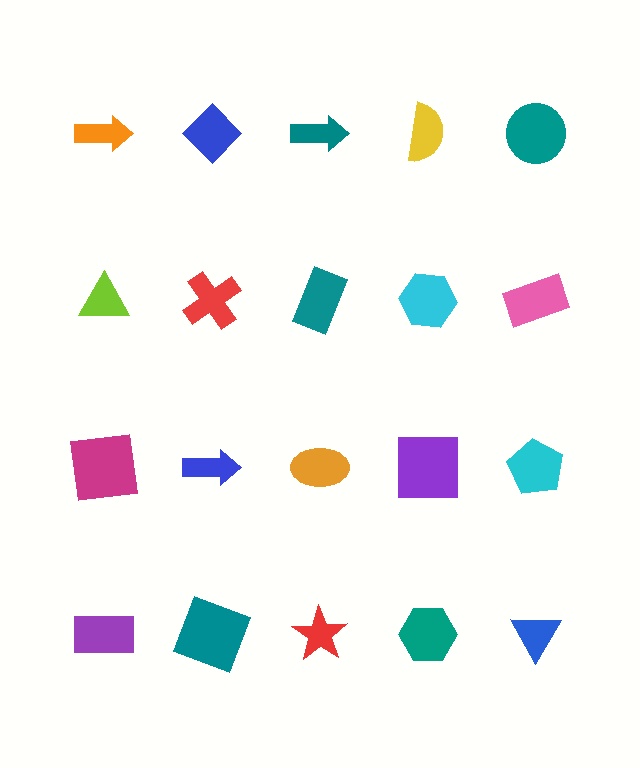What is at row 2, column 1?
A lime triangle.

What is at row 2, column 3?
A teal rectangle.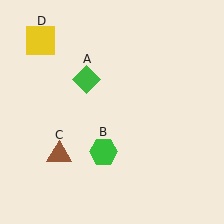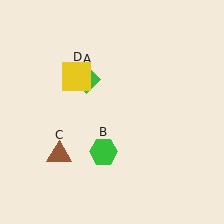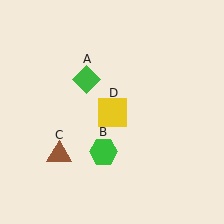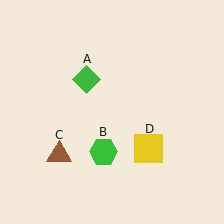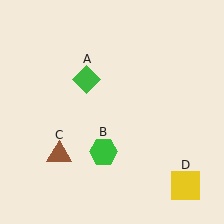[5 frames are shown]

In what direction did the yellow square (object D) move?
The yellow square (object D) moved down and to the right.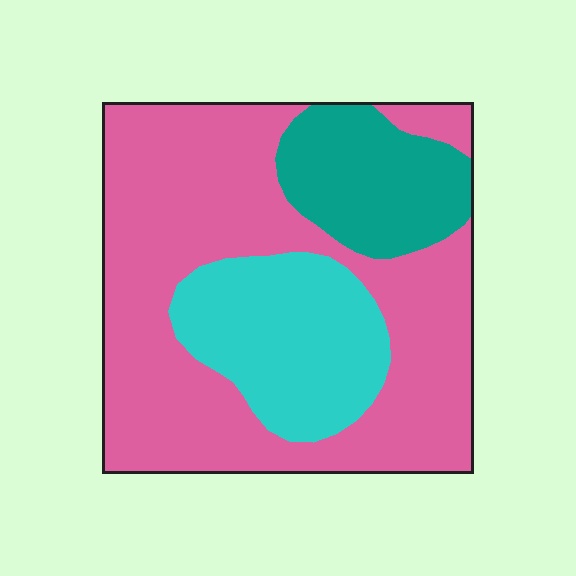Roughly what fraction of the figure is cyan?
Cyan takes up less than a quarter of the figure.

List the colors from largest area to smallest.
From largest to smallest: pink, cyan, teal.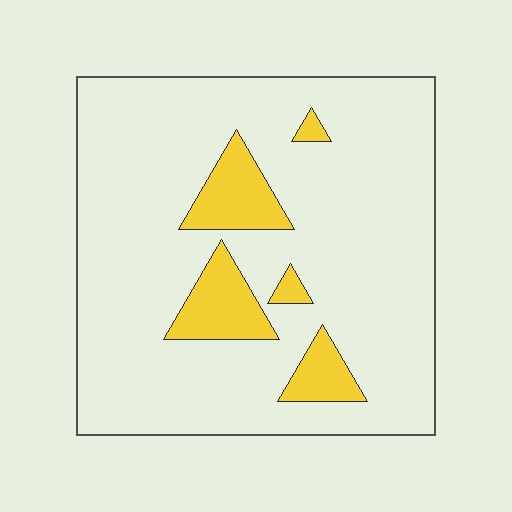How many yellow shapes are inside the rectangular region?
5.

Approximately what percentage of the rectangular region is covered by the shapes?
Approximately 15%.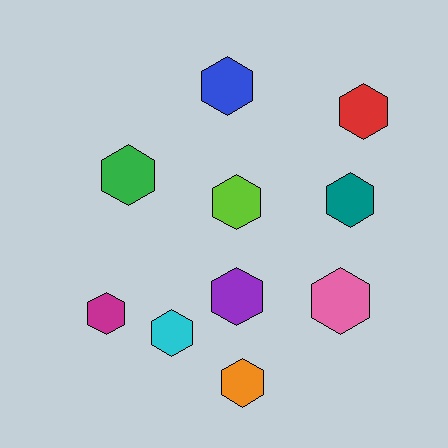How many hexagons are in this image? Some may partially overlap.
There are 10 hexagons.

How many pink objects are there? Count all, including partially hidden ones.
There is 1 pink object.